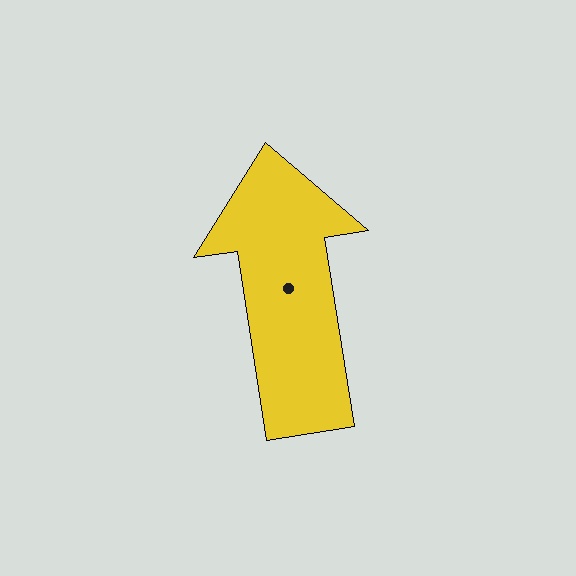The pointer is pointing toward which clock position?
Roughly 12 o'clock.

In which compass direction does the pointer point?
North.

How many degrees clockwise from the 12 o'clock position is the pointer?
Approximately 351 degrees.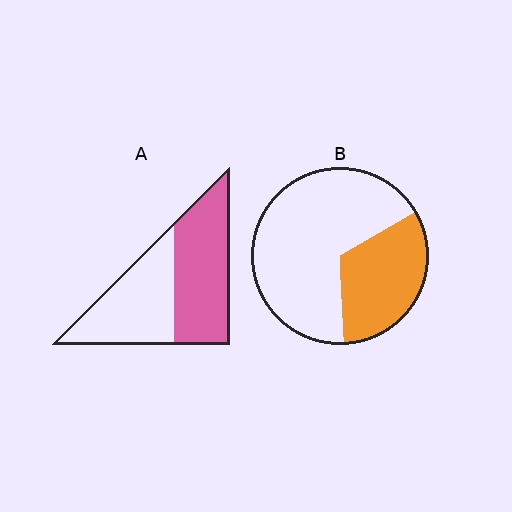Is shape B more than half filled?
No.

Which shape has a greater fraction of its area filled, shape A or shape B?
Shape A.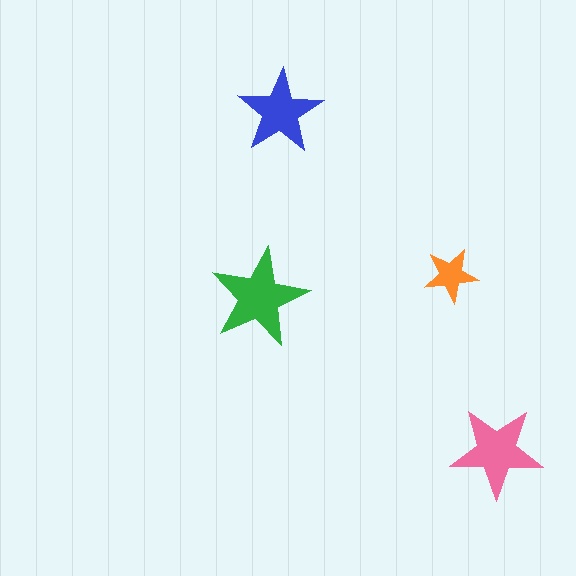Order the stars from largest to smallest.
the green one, the pink one, the blue one, the orange one.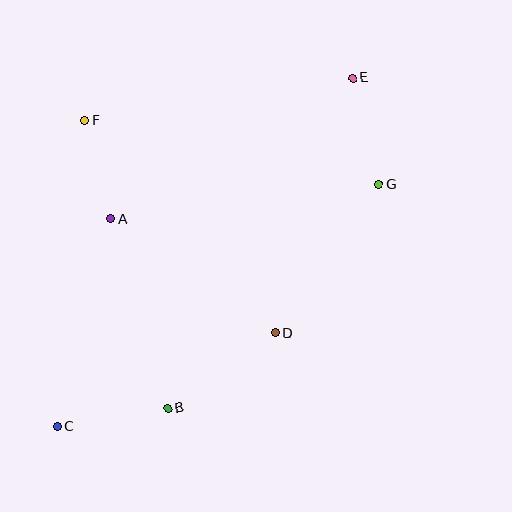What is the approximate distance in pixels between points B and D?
The distance between B and D is approximately 131 pixels.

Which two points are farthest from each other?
Points C and E are farthest from each other.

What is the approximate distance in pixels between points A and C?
The distance between A and C is approximately 214 pixels.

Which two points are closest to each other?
Points A and F are closest to each other.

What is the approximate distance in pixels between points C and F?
The distance between C and F is approximately 307 pixels.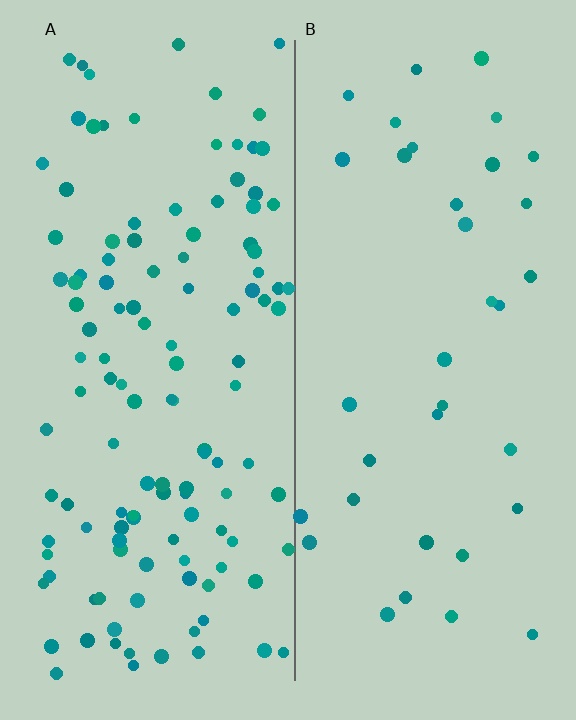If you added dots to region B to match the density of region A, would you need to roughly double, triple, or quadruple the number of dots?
Approximately triple.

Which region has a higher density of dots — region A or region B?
A (the left).